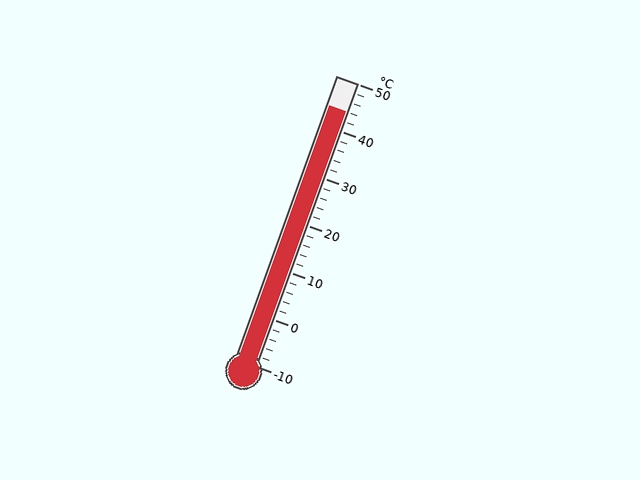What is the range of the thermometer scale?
The thermometer scale ranges from -10°C to 50°C.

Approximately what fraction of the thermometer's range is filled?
The thermometer is filled to approximately 90% of its range.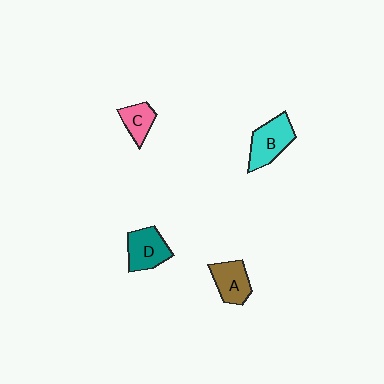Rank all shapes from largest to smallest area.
From largest to smallest: B (cyan), D (teal), A (brown), C (pink).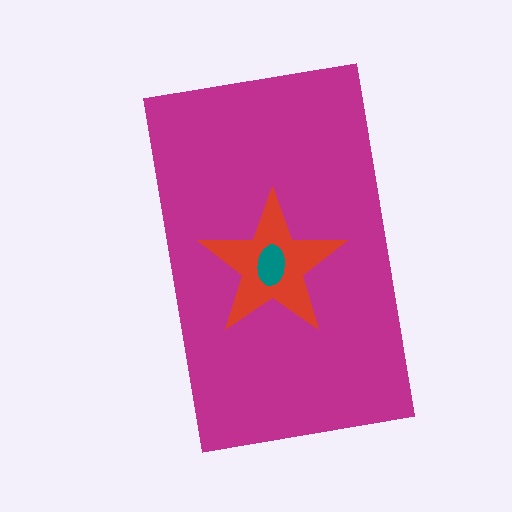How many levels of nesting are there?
3.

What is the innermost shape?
The teal ellipse.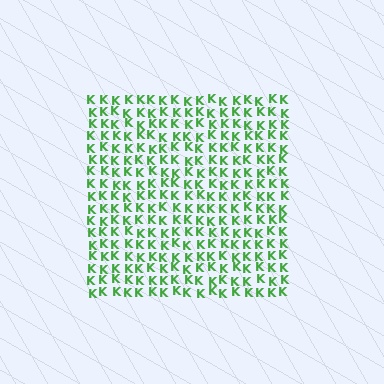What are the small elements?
The small elements are letter K's.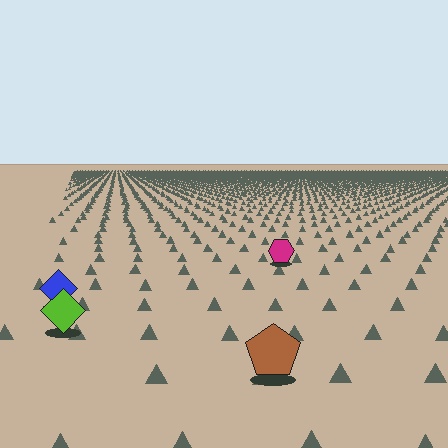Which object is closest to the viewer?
The brown pentagon is closest. The texture marks near it are larger and more spread out.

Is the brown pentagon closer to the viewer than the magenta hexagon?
Yes. The brown pentagon is closer — you can tell from the texture gradient: the ground texture is coarser near it.